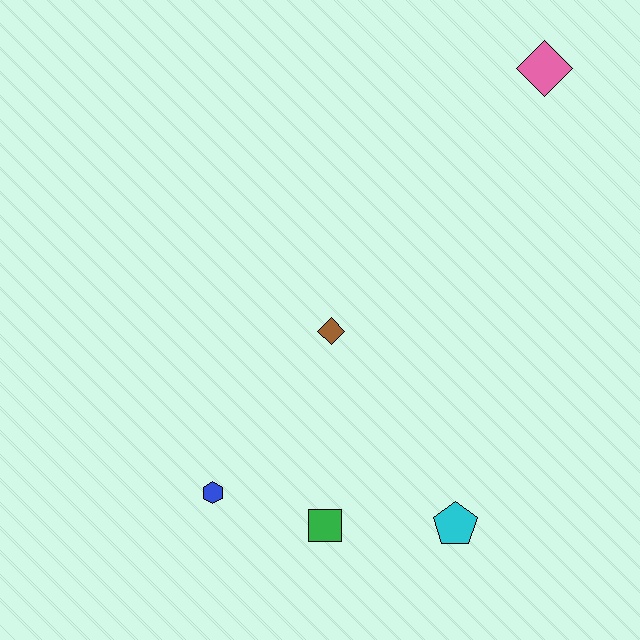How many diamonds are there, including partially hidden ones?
There are 2 diamonds.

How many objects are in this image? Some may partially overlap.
There are 5 objects.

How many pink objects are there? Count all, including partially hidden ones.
There is 1 pink object.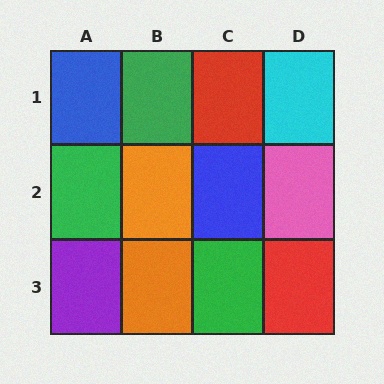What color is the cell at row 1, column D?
Cyan.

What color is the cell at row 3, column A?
Purple.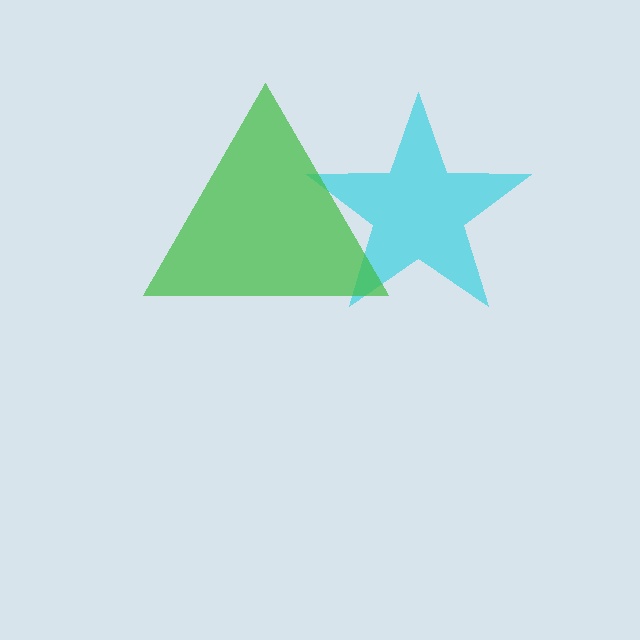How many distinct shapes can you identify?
There are 2 distinct shapes: a cyan star, a green triangle.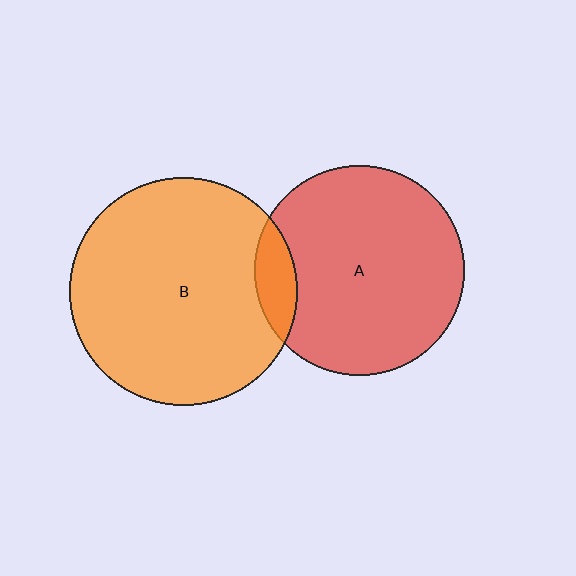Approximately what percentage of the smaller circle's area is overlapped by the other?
Approximately 10%.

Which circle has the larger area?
Circle B (orange).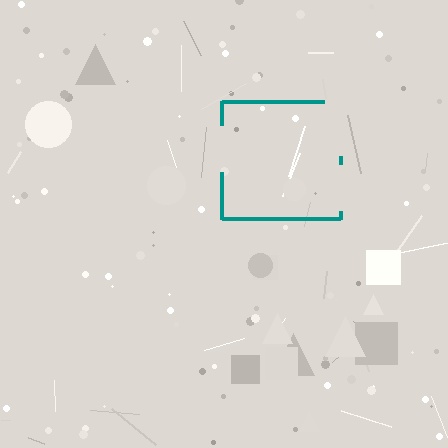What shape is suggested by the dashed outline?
The dashed outline suggests a square.